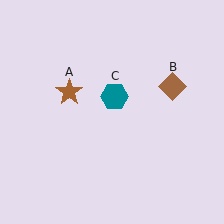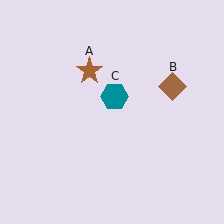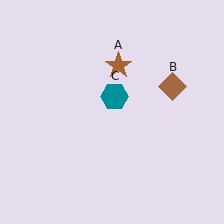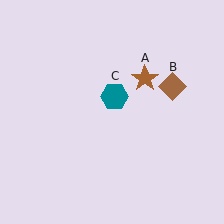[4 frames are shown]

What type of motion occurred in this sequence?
The brown star (object A) rotated clockwise around the center of the scene.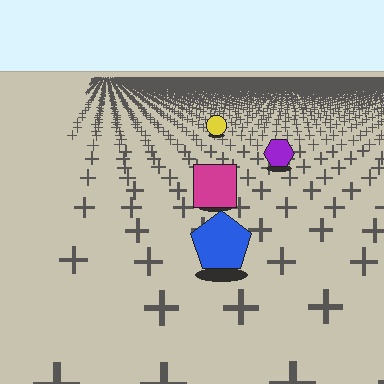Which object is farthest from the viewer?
The yellow circle is farthest from the viewer. It appears smaller and the ground texture around it is denser.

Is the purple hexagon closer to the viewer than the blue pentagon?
No. The blue pentagon is closer — you can tell from the texture gradient: the ground texture is coarser near it.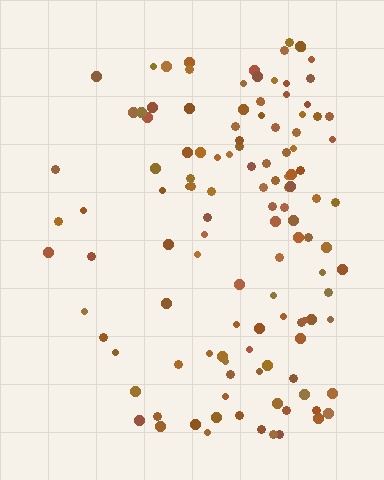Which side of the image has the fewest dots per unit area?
The left.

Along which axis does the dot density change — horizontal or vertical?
Horizontal.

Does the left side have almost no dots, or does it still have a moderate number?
Still a moderate number, just noticeably fewer than the right.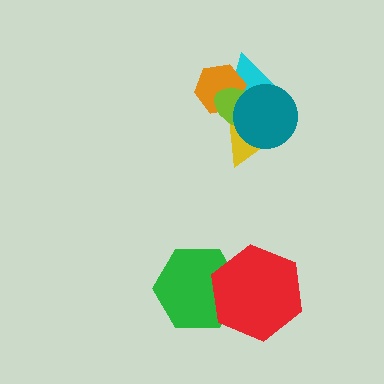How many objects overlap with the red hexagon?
1 object overlaps with the red hexagon.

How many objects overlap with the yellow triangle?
4 objects overlap with the yellow triangle.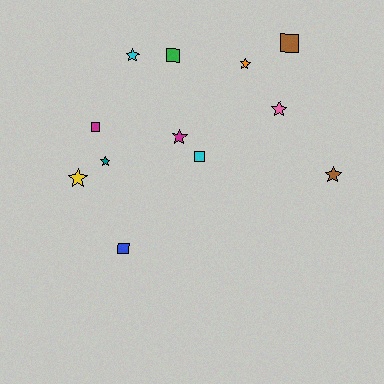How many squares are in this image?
There are 5 squares.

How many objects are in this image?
There are 12 objects.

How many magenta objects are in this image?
There are 2 magenta objects.